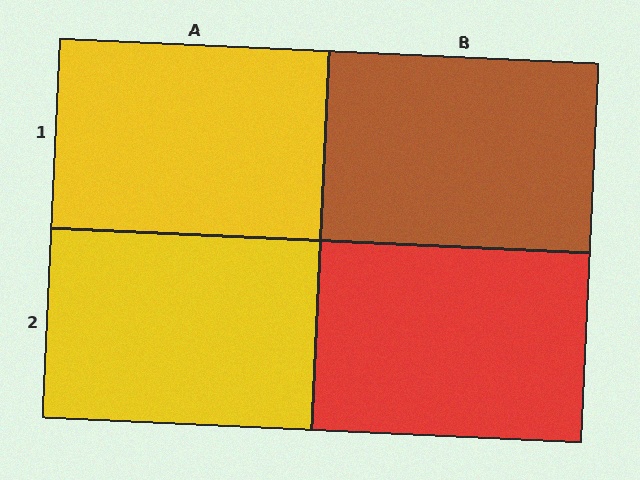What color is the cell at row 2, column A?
Yellow.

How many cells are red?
1 cell is red.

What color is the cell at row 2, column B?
Red.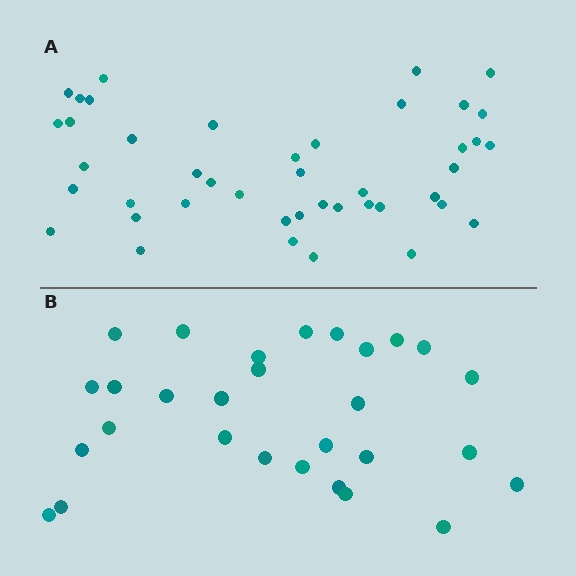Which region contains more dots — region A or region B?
Region A (the top region) has more dots.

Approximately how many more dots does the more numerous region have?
Region A has approximately 15 more dots than region B.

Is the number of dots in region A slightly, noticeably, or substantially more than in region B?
Region A has substantially more. The ratio is roughly 1.5 to 1.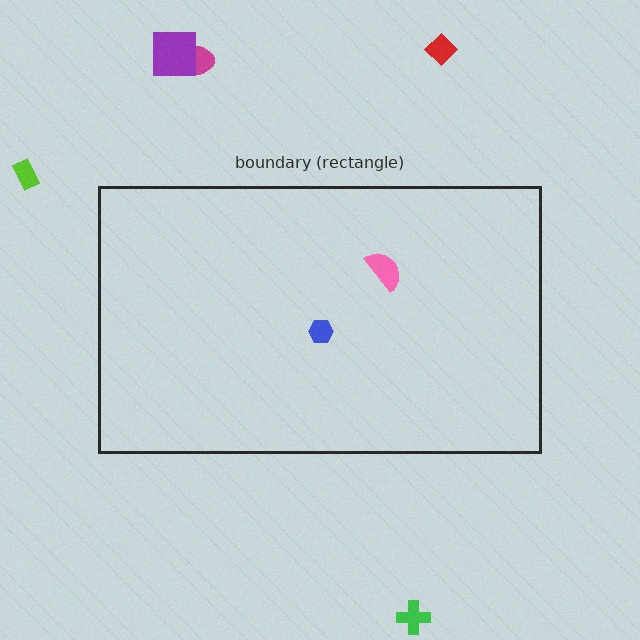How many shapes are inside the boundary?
2 inside, 5 outside.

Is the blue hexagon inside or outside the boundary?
Inside.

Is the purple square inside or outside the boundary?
Outside.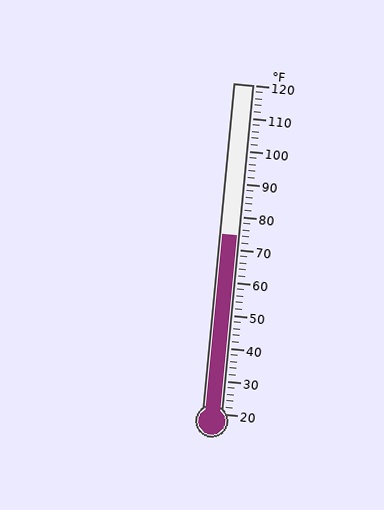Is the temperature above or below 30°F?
The temperature is above 30°F.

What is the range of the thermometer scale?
The thermometer scale ranges from 20°F to 120°F.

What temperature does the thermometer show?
The thermometer shows approximately 74°F.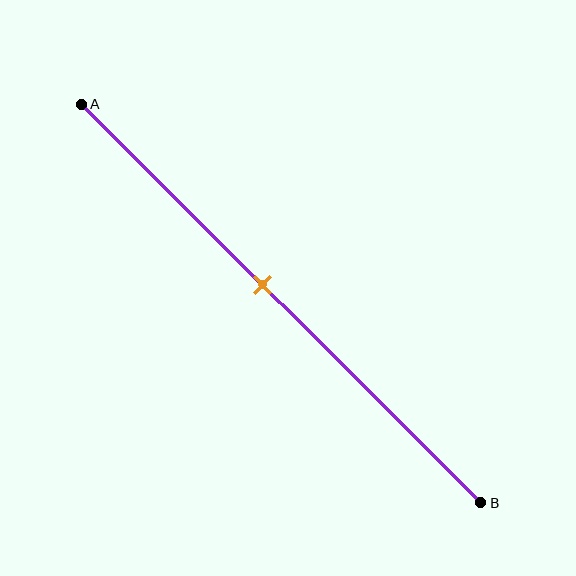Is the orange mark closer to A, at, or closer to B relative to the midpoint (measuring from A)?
The orange mark is closer to point A than the midpoint of segment AB.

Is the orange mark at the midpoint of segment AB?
No, the mark is at about 45% from A, not at the 50% midpoint.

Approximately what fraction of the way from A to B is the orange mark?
The orange mark is approximately 45% of the way from A to B.